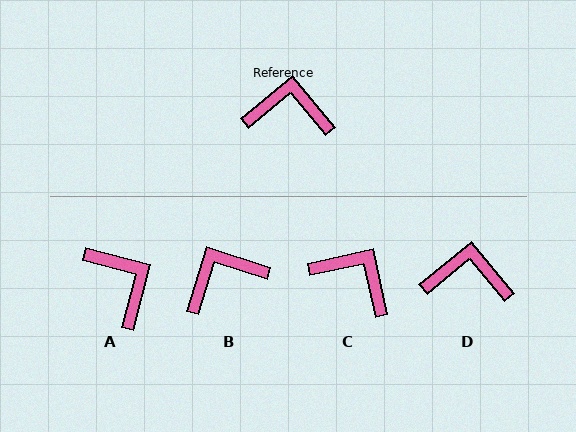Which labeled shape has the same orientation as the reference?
D.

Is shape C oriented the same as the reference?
No, it is off by about 27 degrees.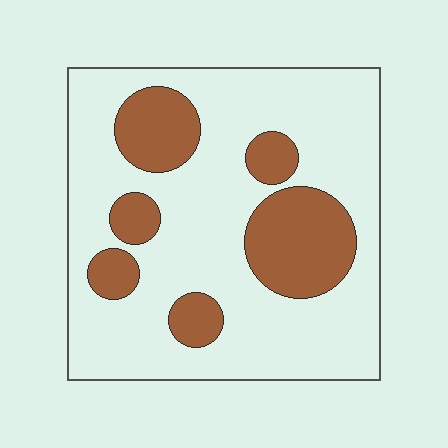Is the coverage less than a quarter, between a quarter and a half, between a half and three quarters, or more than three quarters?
Between a quarter and a half.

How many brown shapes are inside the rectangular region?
6.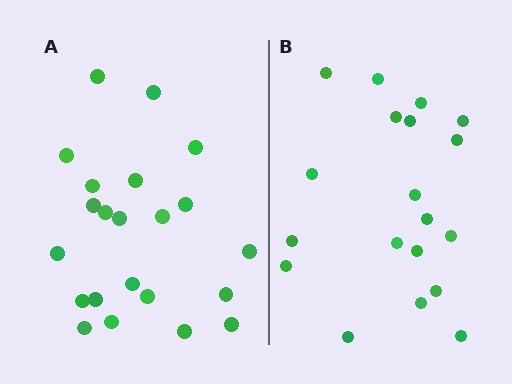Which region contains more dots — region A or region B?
Region A (the left region) has more dots.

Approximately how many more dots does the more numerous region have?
Region A has just a few more — roughly 2 or 3 more dots than region B.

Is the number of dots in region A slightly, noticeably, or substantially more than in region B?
Region A has only slightly more — the two regions are fairly close. The ratio is roughly 1.2 to 1.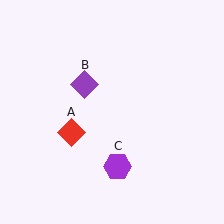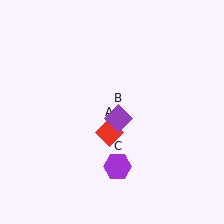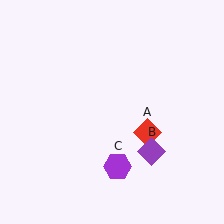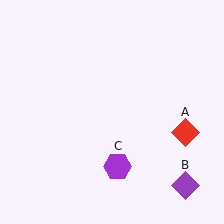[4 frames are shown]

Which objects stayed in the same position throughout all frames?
Purple hexagon (object C) remained stationary.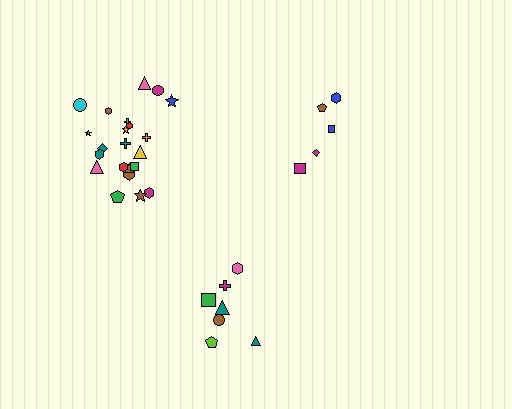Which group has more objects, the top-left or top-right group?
The top-left group.